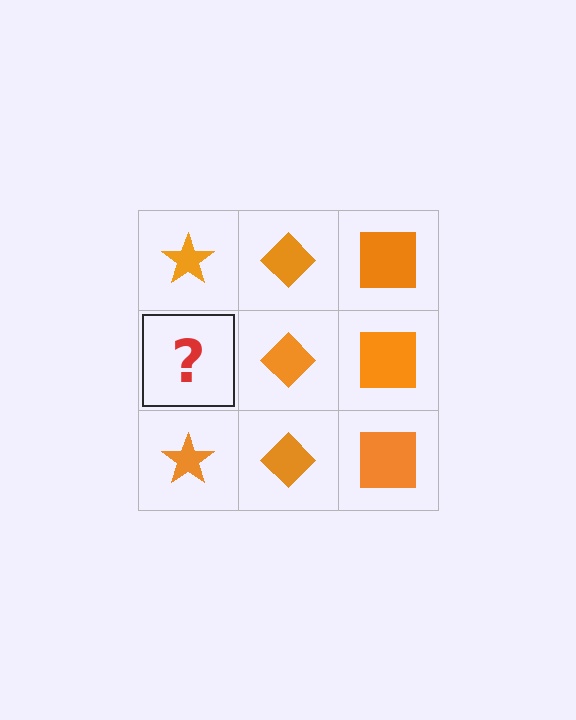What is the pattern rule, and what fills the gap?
The rule is that each column has a consistent shape. The gap should be filled with an orange star.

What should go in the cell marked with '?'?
The missing cell should contain an orange star.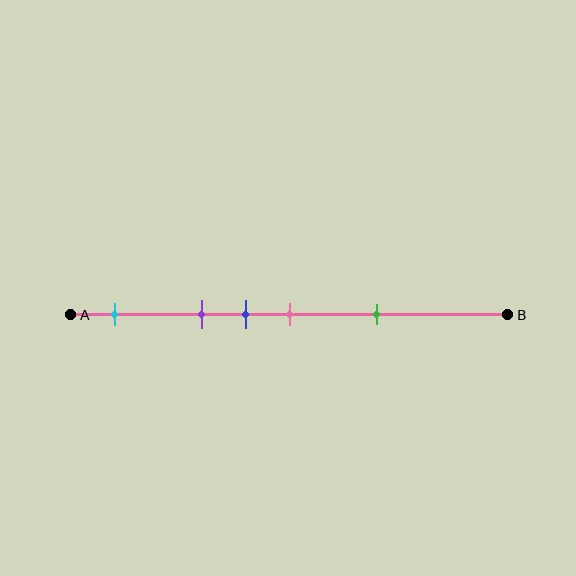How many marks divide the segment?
There are 5 marks dividing the segment.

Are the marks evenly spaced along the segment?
No, the marks are not evenly spaced.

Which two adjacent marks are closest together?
The blue and pink marks are the closest adjacent pair.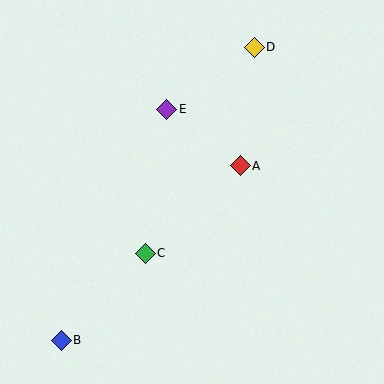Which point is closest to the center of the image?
Point A at (240, 166) is closest to the center.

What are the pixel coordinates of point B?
Point B is at (61, 340).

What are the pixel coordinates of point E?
Point E is at (167, 109).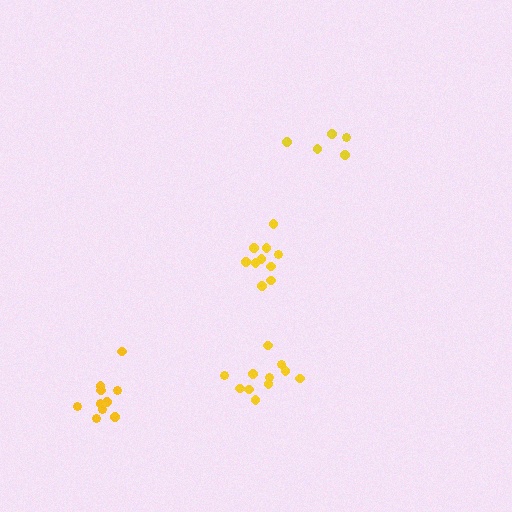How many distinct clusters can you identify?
There are 4 distinct clusters.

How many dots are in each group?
Group 1: 10 dots, Group 2: 11 dots, Group 3: 11 dots, Group 4: 5 dots (37 total).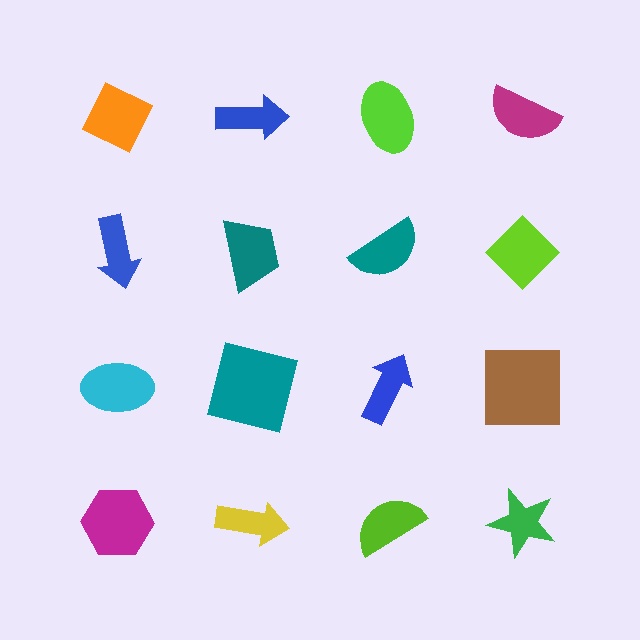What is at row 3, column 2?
A teal square.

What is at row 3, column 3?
A blue arrow.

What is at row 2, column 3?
A teal semicircle.